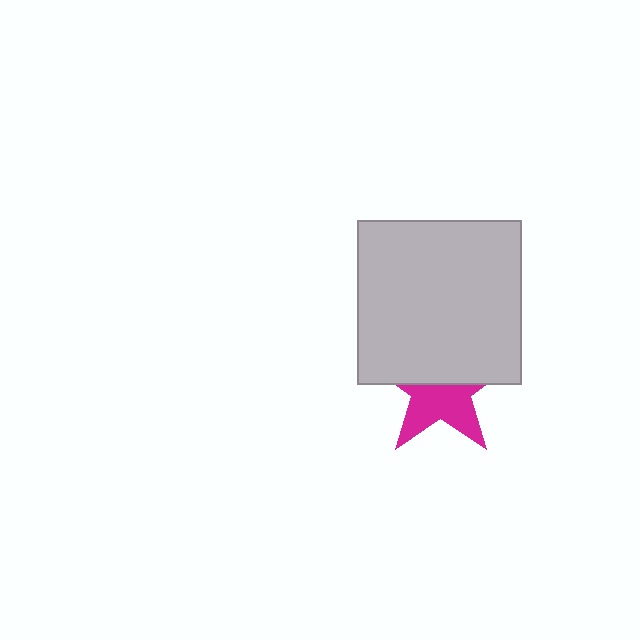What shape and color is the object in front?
The object in front is a light gray square.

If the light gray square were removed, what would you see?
You would see the complete magenta star.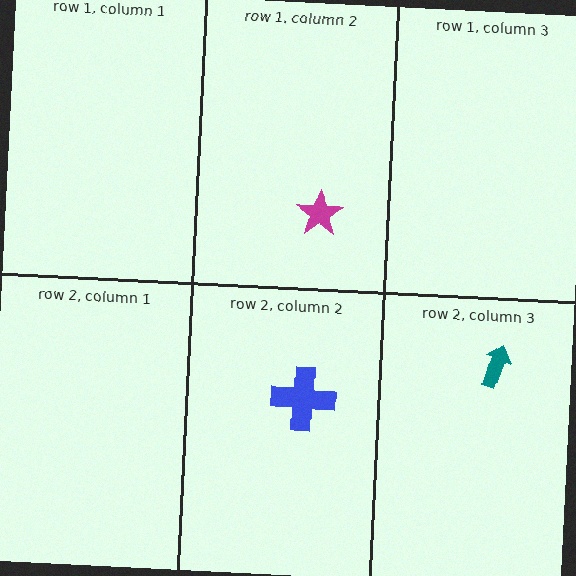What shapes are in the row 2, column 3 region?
The teal arrow.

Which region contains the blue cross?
The row 2, column 2 region.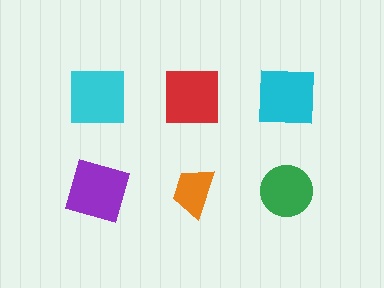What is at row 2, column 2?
An orange trapezoid.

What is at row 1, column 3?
A cyan square.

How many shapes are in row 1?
3 shapes.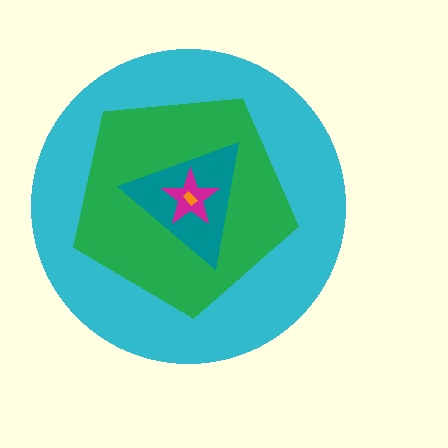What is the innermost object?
The orange rectangle.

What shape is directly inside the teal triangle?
The magenta star.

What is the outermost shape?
The cyan circle.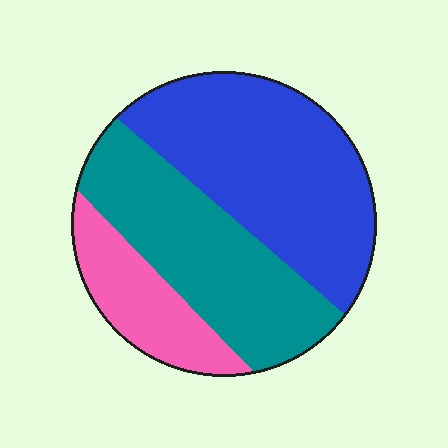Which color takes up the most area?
Blue, at roughly 45%.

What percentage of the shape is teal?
Teal takes up between a third and a half of the shape.